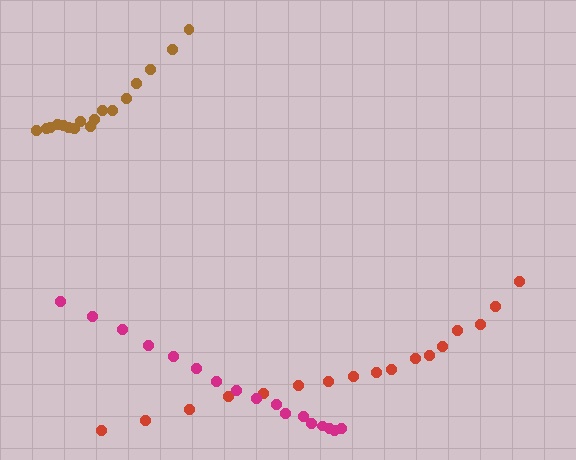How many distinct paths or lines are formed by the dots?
There are 3 distinct paths.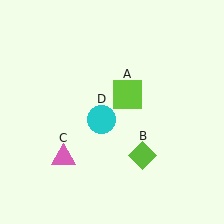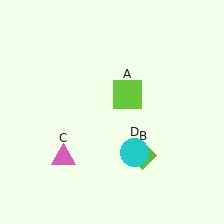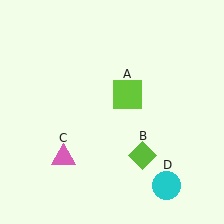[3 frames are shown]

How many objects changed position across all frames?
1 object changed position: cyan circle (object D).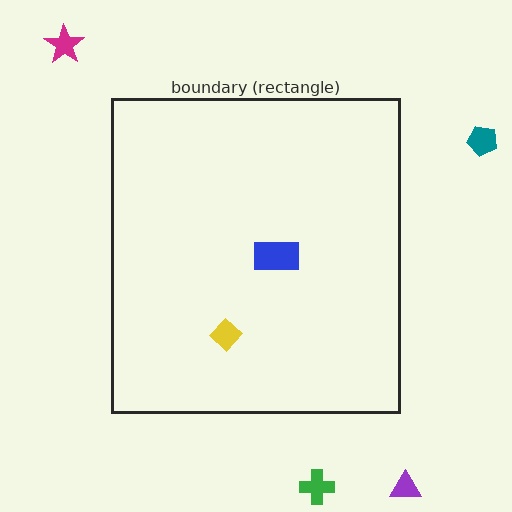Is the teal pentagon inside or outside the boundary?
Outside.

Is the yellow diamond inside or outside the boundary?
Inside.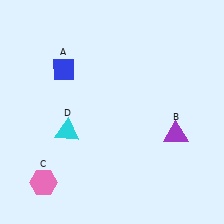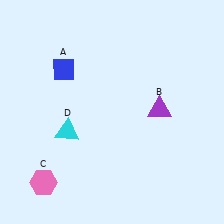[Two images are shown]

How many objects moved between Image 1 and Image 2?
1 object moved between the two images.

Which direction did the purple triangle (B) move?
The purple triangle (B) moved up.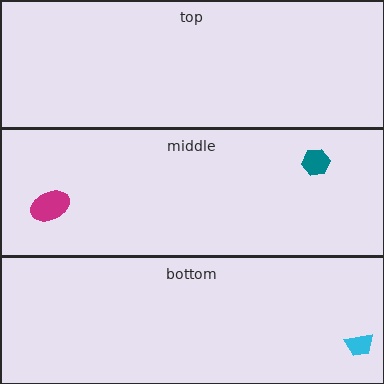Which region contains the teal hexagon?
The middle region.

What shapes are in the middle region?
The teal hexagon, the magenta ellipse.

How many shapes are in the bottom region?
1.